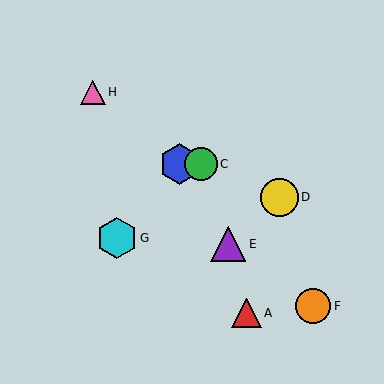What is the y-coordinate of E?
Object E is at y≈244.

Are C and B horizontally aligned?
Yes, both are at y≈164.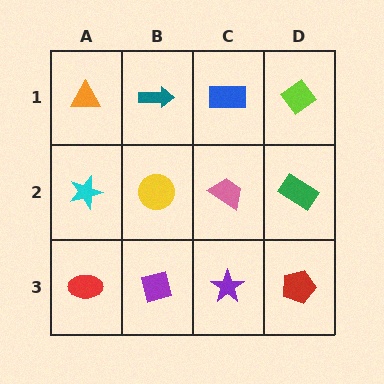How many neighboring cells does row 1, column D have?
2.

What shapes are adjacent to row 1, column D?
A green rectangle (row 2, column D), a blue rectangle (row 1, column C).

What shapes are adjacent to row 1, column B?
A yellow circle (row 2, column B), an orange triangle (row 1, column A), a blue rectangle (row 1, column C).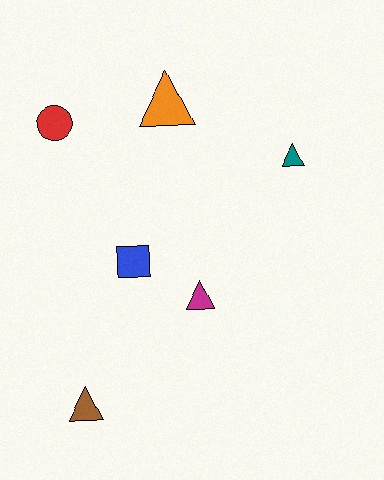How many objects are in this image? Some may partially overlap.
There are 6 objects.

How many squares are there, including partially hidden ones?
There is 1 square.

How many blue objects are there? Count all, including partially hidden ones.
There is 1 blue object.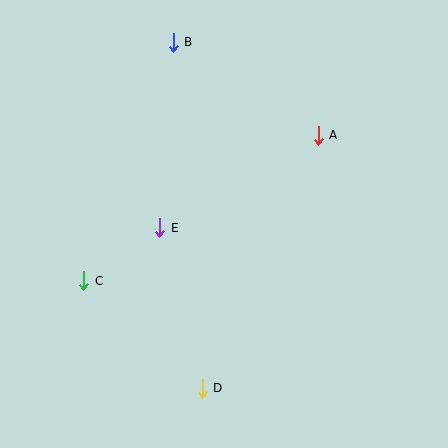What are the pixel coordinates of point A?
Point A is at (318, 135).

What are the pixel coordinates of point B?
Point B is at (173, 42).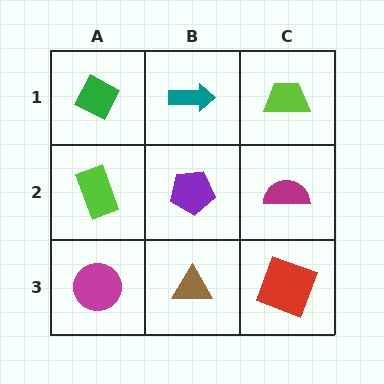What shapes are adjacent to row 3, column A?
A lime rectangle (row 2, column A), a brown triangle (row 3, column B).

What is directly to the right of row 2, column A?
A purple pentagon.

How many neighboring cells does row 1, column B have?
3.